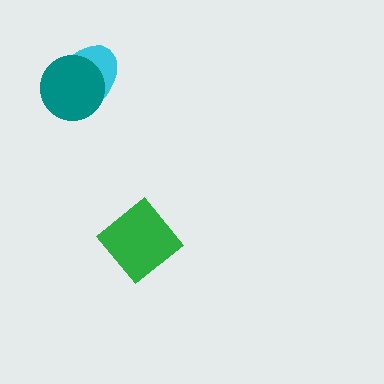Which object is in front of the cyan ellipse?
The teal circle is in front of the cyan ellipse.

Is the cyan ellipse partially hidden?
Yes, it is partially covered by another shape.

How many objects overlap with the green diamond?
0 objects overlap with the green diamond.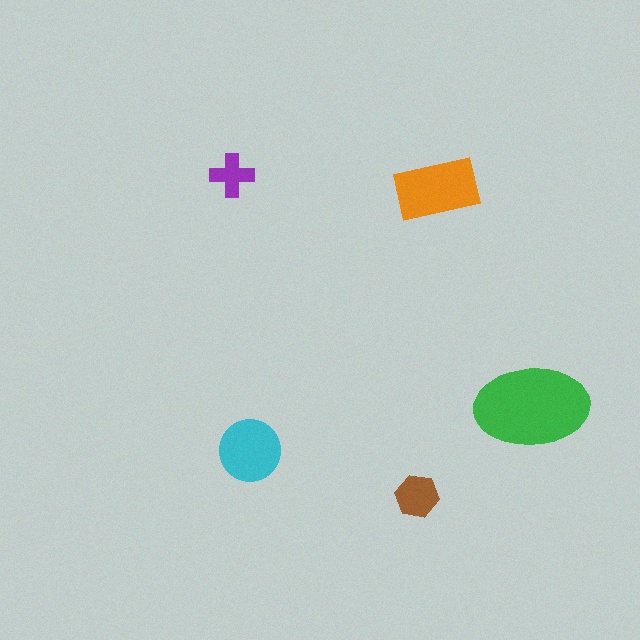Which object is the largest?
The green ellipse.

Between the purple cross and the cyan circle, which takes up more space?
The cyan circle.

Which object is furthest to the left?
The purple cross is leftmost.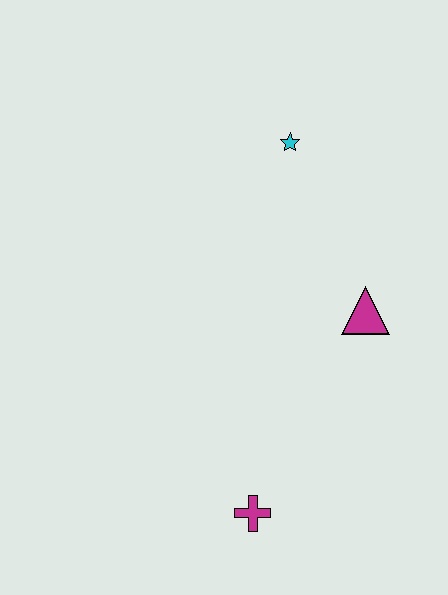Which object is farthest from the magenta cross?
The cyan star is farthest from the magenta cross.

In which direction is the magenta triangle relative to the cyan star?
The magenta triangle is below the cyan star.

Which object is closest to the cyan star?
The magenta triangle is closest to the cyan star.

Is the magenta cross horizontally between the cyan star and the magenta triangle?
No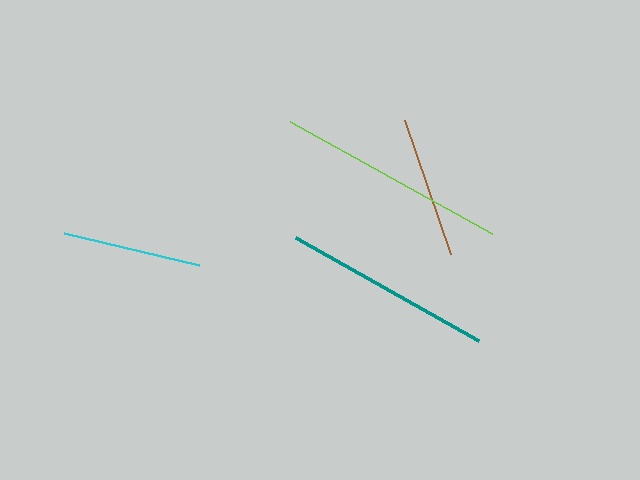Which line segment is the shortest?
The cyan line is the shortest at approximately 139 pixels.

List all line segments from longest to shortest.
From longest to shortest: lime, teal, brown, cyan.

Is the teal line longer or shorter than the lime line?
The lime line is longer than the teal line.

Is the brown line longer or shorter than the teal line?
The teal line is longer than the brown line.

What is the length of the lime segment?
The lime segment is approximately 231 pixels long.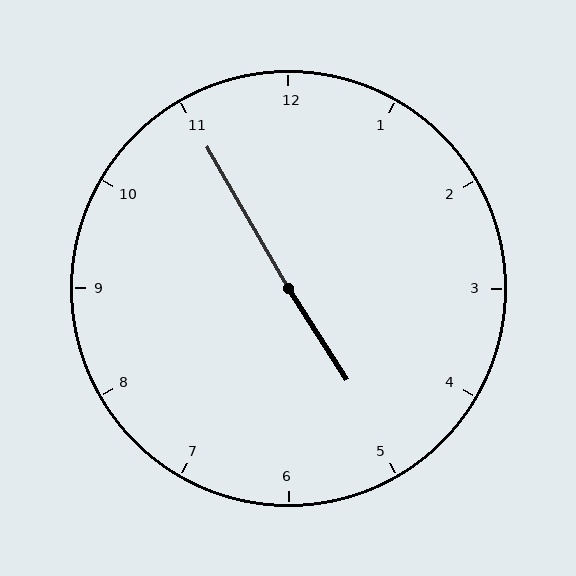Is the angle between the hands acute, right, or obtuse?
It is obtuse.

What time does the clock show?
4:55.